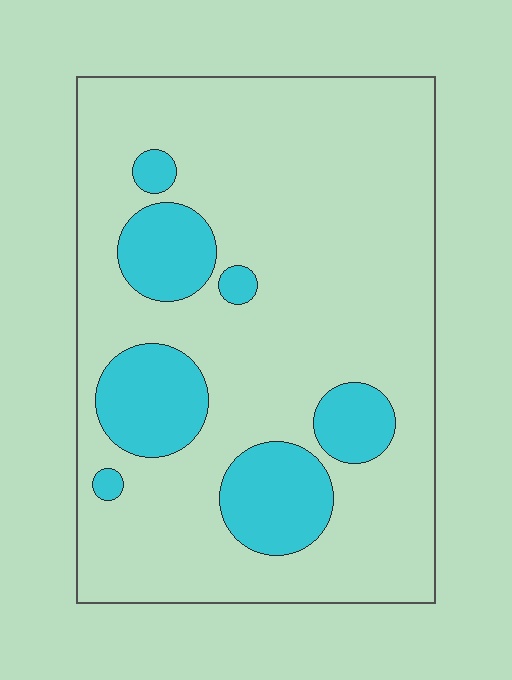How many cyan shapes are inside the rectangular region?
7.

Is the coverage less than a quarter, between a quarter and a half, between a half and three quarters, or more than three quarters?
Less than a quarter.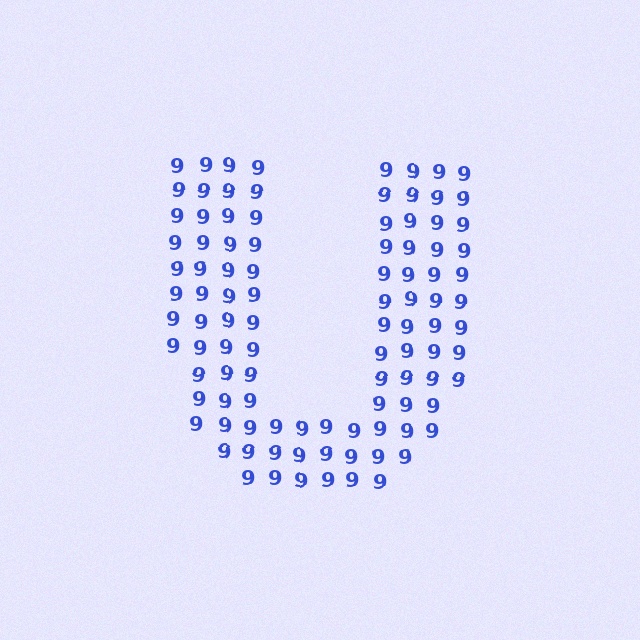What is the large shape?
The large shape is the letter U.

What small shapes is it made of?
It is made of small digit 9's.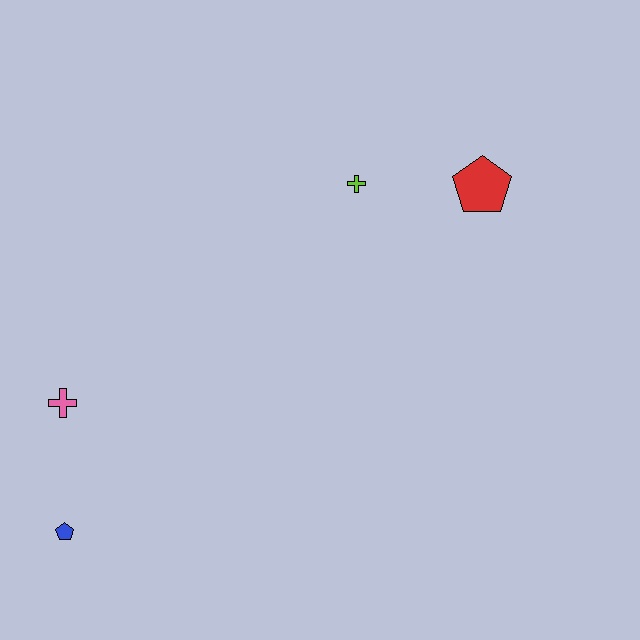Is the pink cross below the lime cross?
Yes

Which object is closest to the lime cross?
The red pentagon is closest to the lime cross.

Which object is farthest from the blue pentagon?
The red pentagon is farthest from the blue pentagon.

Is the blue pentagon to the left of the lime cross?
Yes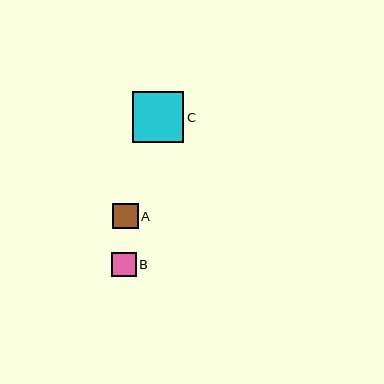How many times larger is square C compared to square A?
Square C is approximately 2.0 times the size of square A.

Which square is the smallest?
Square B is the smallest with a size of approximately 25 pixels.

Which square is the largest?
Square C is the largest with a size of approximately 51 pixels.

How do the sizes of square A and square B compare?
Square A and square B are approximately the same size.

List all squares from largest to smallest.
From largest to smallest: C, A, B.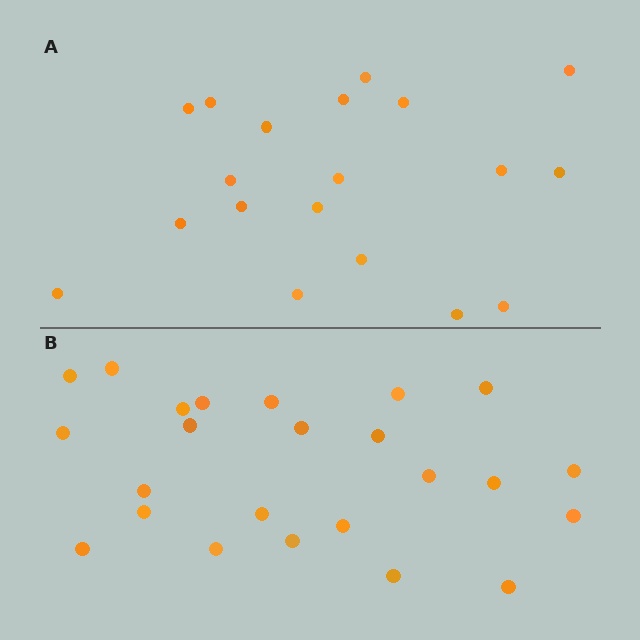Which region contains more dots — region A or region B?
Region B (the bottom region) has more dots.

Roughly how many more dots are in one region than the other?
Region B has about 5 more dots than region A.